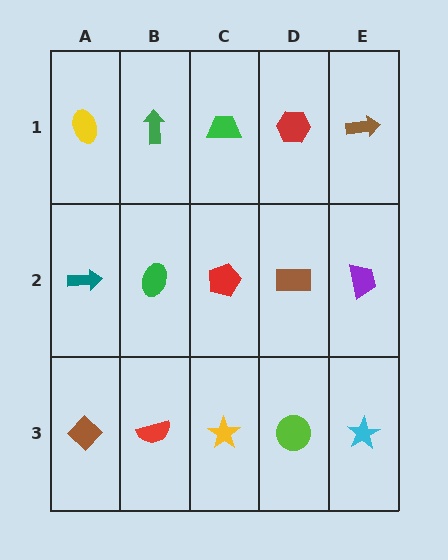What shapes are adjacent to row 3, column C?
A red pentagon (row 2, column C), a red semicircle (row 3, column B), a lime circle (row 3, column D).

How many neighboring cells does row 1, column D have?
3.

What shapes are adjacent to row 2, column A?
A yellow ellipse (row 1, column A), a brown diamond (row 3, column A), a green ellipse (row 2, column B).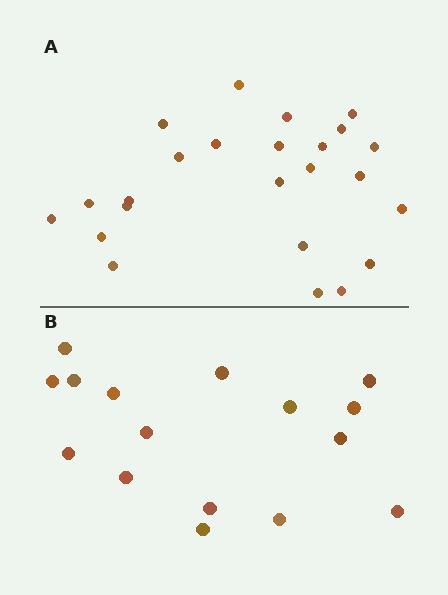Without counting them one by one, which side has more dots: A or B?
Region A (the top region) has more dots.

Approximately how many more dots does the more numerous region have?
Region A has roughly 8 or so more dots than region B.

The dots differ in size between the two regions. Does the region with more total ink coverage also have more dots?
No. Region B has more total ink coverage because its dots are larger, but region A actually contains more individual dots. Total area can be misleading — the number of items is what matters here.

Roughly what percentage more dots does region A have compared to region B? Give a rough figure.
About 50% more.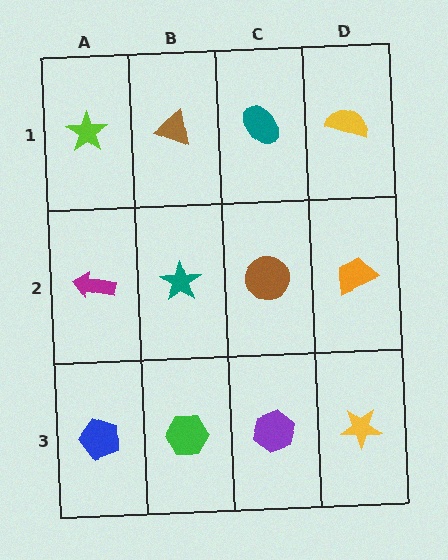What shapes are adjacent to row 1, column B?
A teal star (row 2, column B), a lime star (row 1, column A), a teal ellipse (row 1, column C).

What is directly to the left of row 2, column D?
A brown circle.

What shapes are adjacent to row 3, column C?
A brown circle (row 2, column C), a green hexagon (row 3, column B), a yellow star (row 3, column D).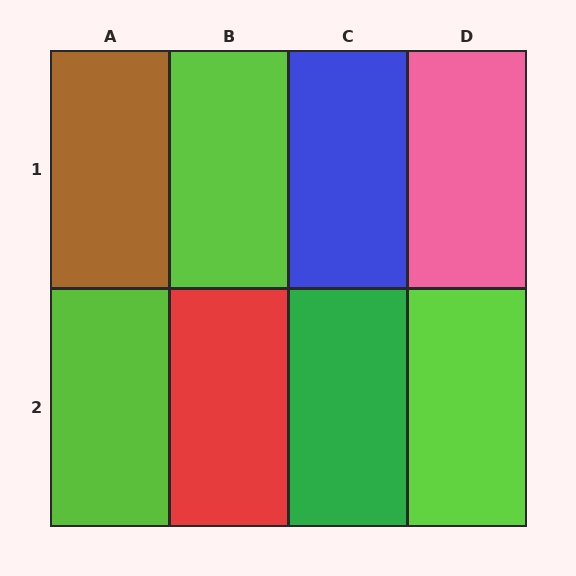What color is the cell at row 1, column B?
Lime.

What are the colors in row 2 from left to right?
Lime, red, green, lime.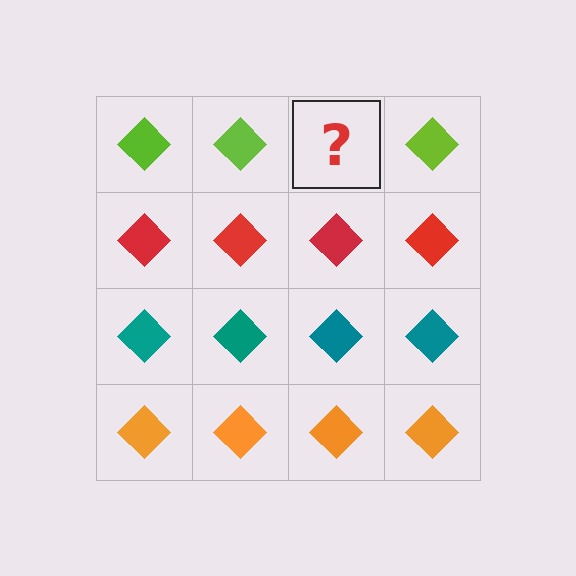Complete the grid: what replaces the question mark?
The question mark should be replaced with a lime diamond.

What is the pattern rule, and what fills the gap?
The rule is that each row has a consistent color. The gap should be filled with a lime diamond.